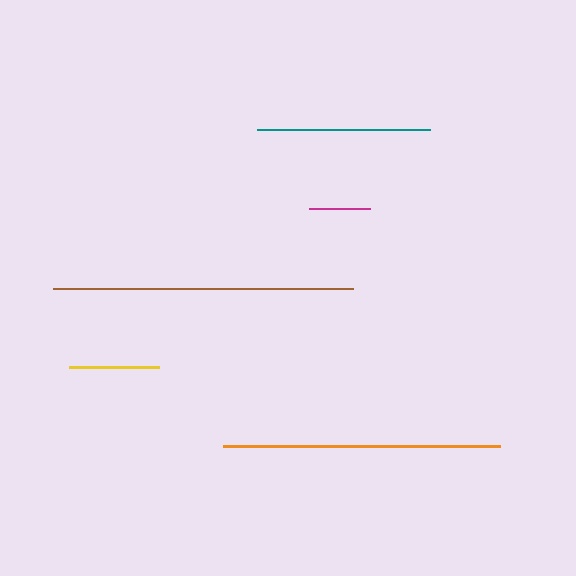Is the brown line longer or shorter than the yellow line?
The brown line is longer than the yellow line.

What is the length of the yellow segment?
The yellow segment is approximately 89 pixels long.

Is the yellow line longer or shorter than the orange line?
The orange line is longer than the yellow line.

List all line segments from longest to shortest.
From longest to shortest: brown, orange, teal, yellow, magenta.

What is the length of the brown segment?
The brown segment is approximately 300 pixels long.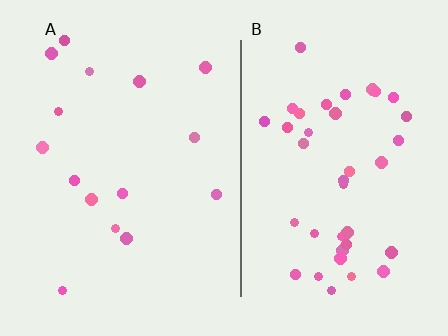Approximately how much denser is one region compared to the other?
Approximately 2.6× — region B over region A.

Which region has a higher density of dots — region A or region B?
B (the right).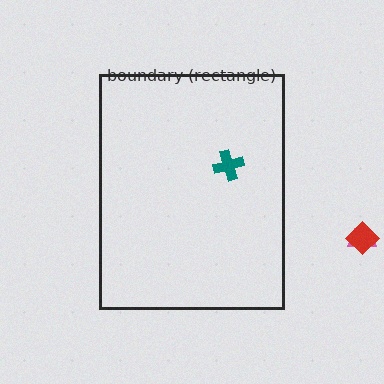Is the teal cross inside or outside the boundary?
Inside.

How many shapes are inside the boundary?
1 inside, 2 outside.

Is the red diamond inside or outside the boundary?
Outside.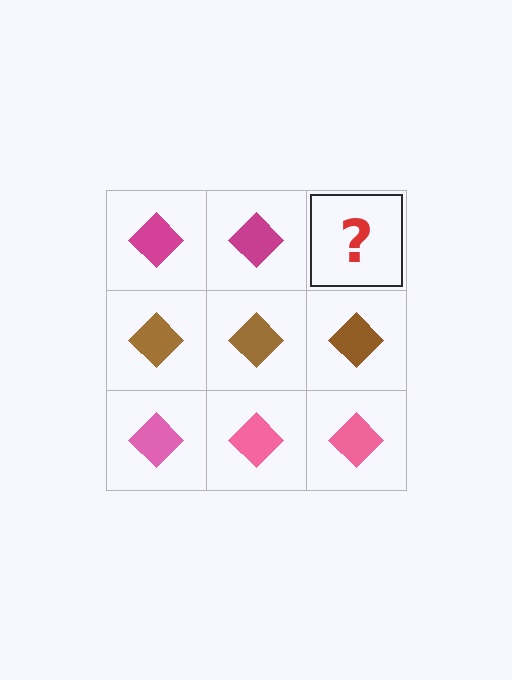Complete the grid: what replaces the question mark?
The question mark should be replaced with a magenta diamond.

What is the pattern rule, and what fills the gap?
The rule is that each row has a consistent color. The gap should be filled with a magenta diamond.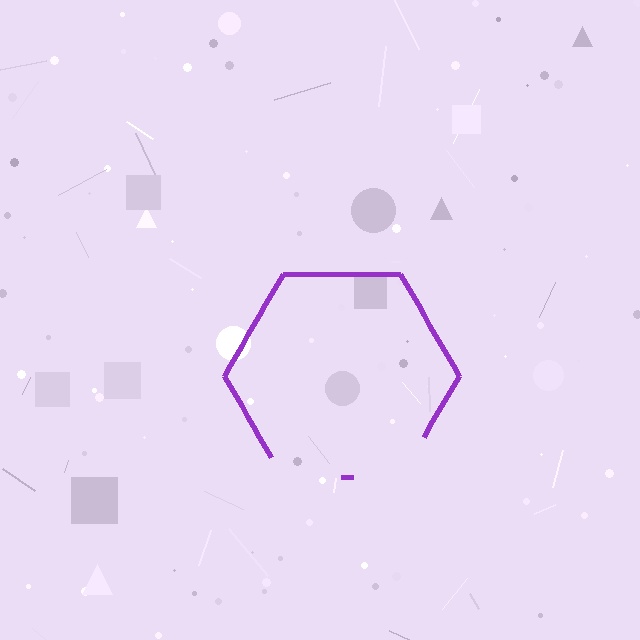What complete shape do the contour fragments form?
The contour fragments form a hexagon.